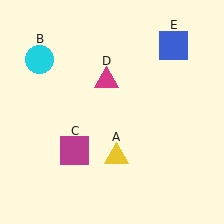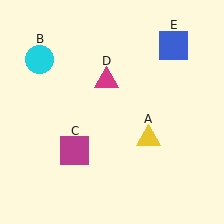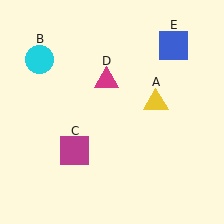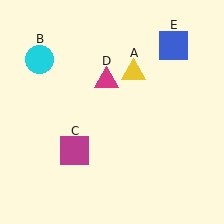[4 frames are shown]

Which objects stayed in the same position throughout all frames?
Cyan circle (object B) and magenta square (object C) and magenta triangle (object D) and blue square (object E) remained stationary.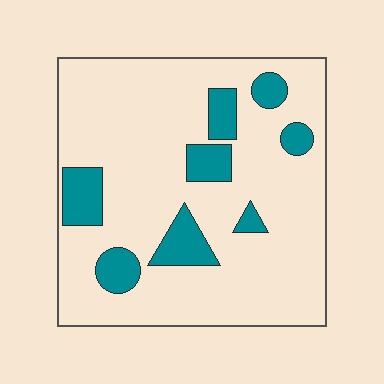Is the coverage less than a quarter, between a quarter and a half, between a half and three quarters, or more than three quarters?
Less than a quarter.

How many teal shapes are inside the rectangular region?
8.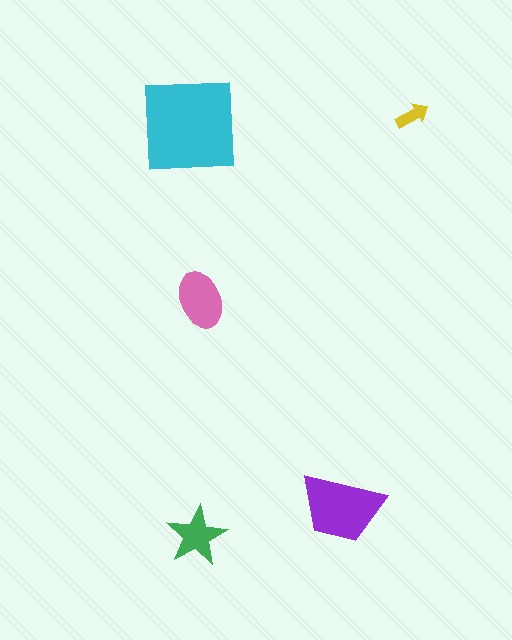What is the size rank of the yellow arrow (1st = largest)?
5th.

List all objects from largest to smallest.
The cyan square, the purple trapezoid, the pink ellipse, the green star, the yellow arrow.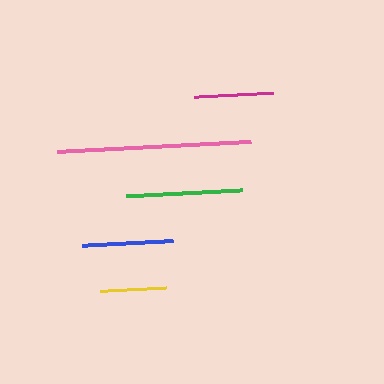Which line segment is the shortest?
The yellow line is the shortest at approximately 66 pixels.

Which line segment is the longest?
The pink line is the longest at approximately 194 pixels.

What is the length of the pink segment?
The pink segment is approximately 194 pixels long.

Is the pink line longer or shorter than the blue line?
The pink line is longer than the blue line.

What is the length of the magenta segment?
The magenta segment is approximately 79 pixels long.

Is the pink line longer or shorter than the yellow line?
The pink line is longer than the yellow line.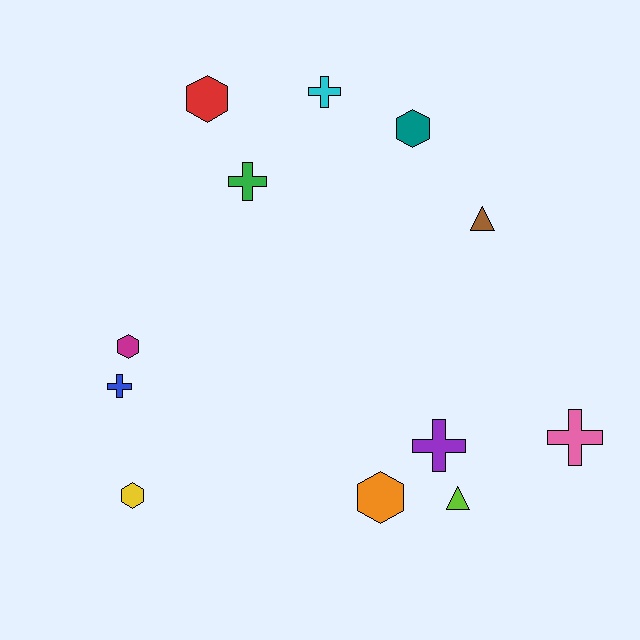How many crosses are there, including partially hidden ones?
There are 5 crosses.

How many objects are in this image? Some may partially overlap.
There are 12 objects.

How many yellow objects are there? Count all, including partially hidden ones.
There is 1 yellow object.